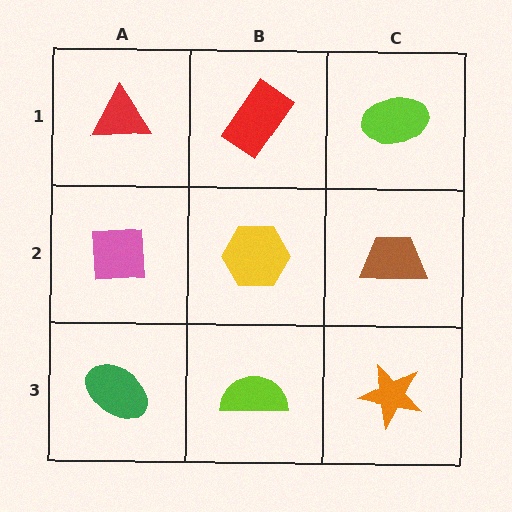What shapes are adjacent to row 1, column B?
A yellow hexagon (row 2, column B), a red triangle (row 1, column A), a lime ellipse (row 1, column C).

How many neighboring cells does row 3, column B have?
3.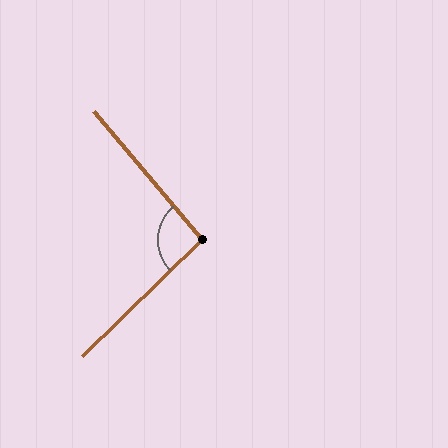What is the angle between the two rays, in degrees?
Approximately 94 degrees.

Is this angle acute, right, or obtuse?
It is approximately a right angle.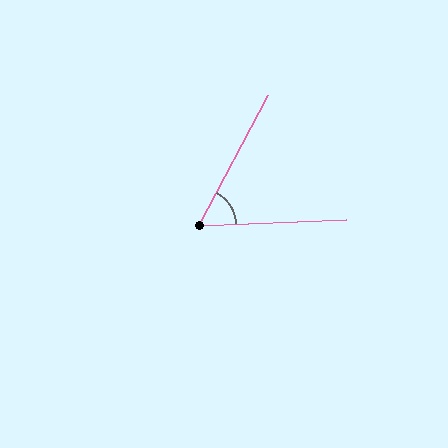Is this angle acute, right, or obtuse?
It is acute.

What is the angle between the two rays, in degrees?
Approximately 60 degrees.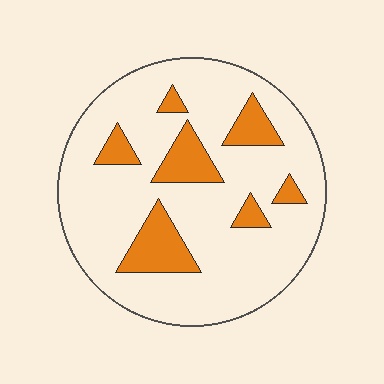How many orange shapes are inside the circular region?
7.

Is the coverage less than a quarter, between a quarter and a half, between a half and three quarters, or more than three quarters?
Less than a quarter.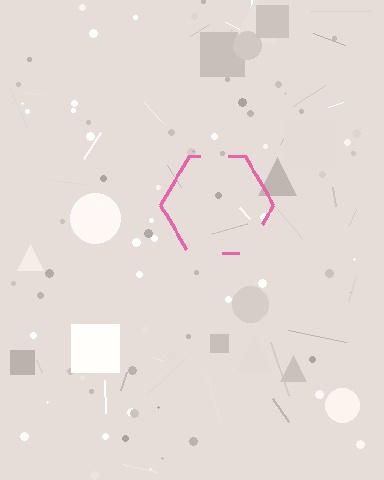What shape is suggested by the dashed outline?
The dashed outline suggests a hexagon.